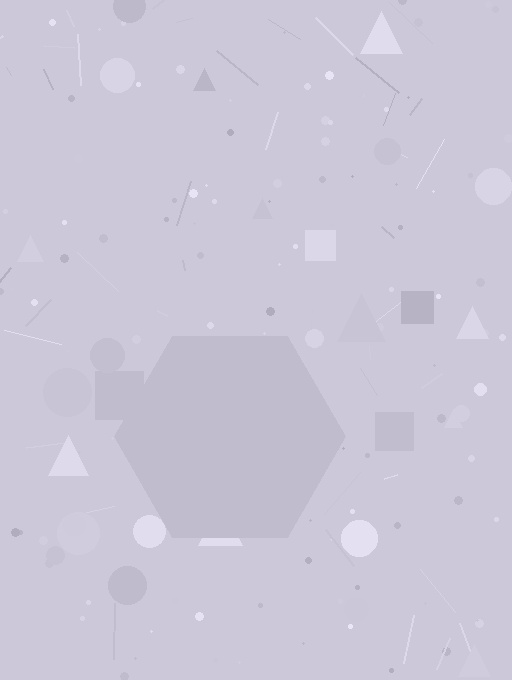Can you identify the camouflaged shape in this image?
The camouflaged shape is a hexagon.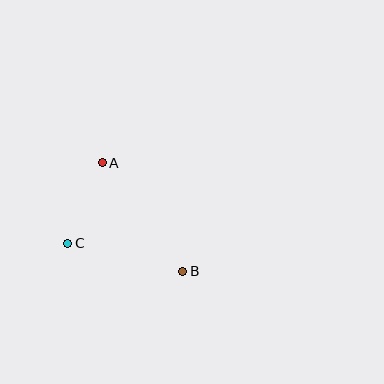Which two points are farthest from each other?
Points A and B are farthest from each other.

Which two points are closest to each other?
Points A and C are closest to each other.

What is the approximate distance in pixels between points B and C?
The distance between B and C is approximately 118 pixels.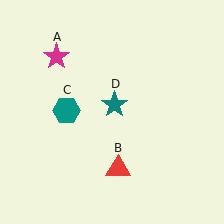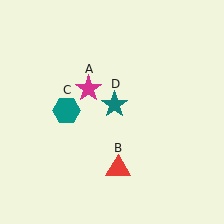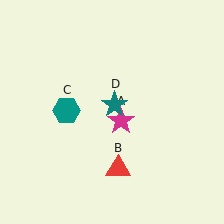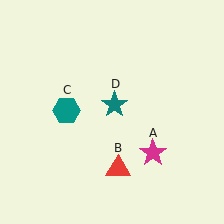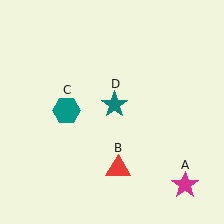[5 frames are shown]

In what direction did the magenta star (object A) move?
The magenta star (object A) moved down and to the right.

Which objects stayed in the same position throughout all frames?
Red triangle (object B) and teal hexagon (object C) and teal star (object D) remained stationary.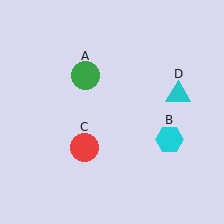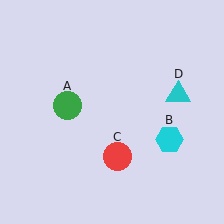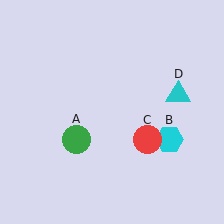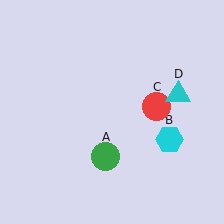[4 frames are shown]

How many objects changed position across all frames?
2 objects changed position: green circle (object A), red circle (object C).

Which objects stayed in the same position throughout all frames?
Cyan hexagon (object B) and cyan triangle (object D) remained stationary.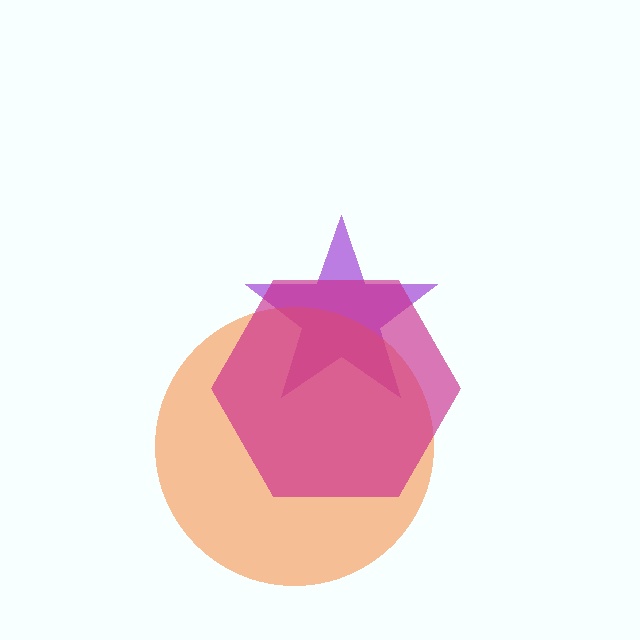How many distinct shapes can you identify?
There are 3 distinct shapes: a purple star, an orange circle, a magenta hexagon.